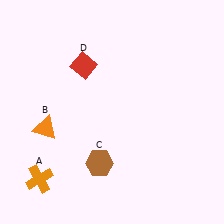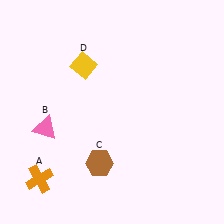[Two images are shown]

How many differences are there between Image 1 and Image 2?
There are 2 differences between the two images.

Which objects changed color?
B changed from orange to pink. D changed from red to yellow.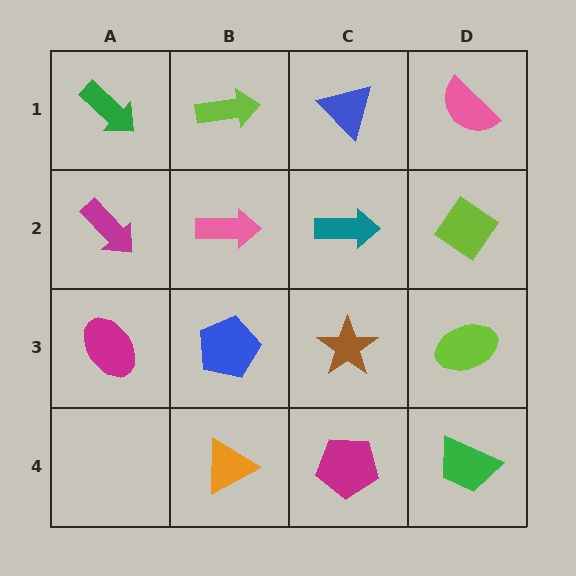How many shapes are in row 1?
4 shapes.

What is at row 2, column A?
A magenta arrow.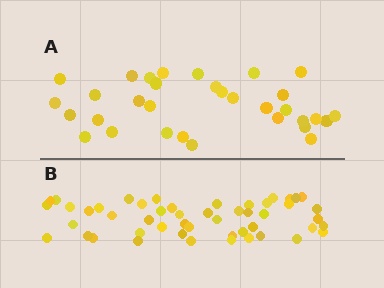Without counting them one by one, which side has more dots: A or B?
Region B (the bottom region) has more dots.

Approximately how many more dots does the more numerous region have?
Region B has approximately 20 more dots than region A.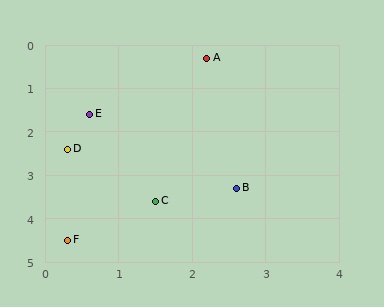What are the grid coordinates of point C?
Point C is at approximately (1.5, 3.6).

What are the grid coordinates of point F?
Point F is at approximately (0.3, 4.5).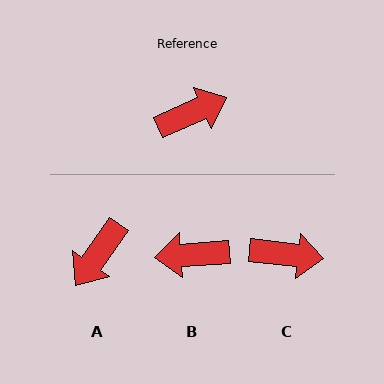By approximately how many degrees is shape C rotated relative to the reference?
Approximately 30 degrees clockwise.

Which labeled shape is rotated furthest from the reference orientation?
B, about 160 degrees away.